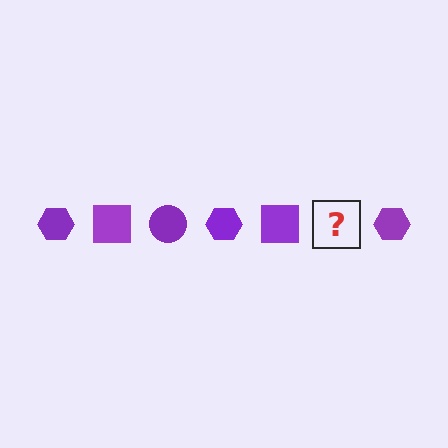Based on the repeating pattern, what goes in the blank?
The blank should be a purple circle.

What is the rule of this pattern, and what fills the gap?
The rule is that the pattern cycles through hexagon, square, circle shapes in purple. The gap should be filled with a purple circle.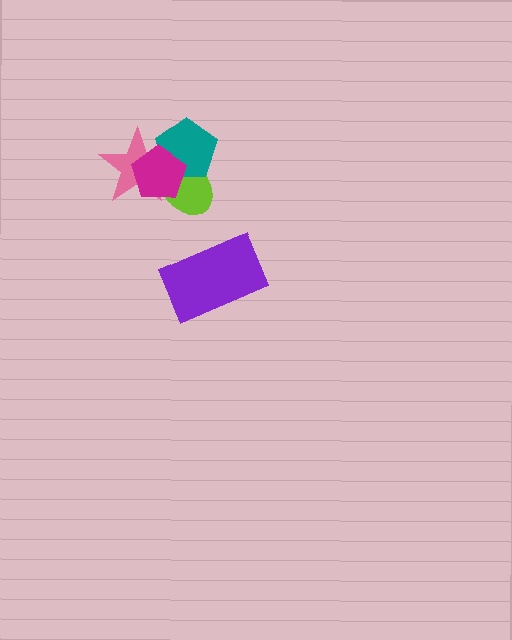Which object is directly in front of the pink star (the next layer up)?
The teal pentagon is directly in front of the pink star.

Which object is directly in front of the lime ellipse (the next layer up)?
The pink star is directly in front of the lime ellipse.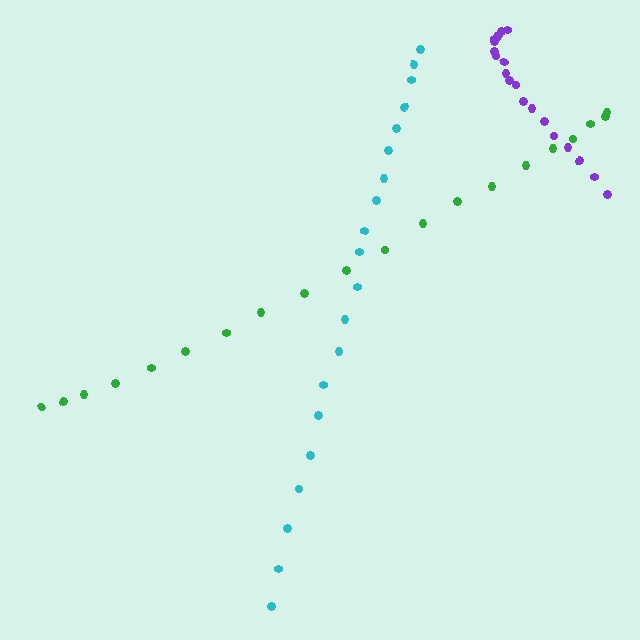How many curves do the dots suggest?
There are 3 distinct paths.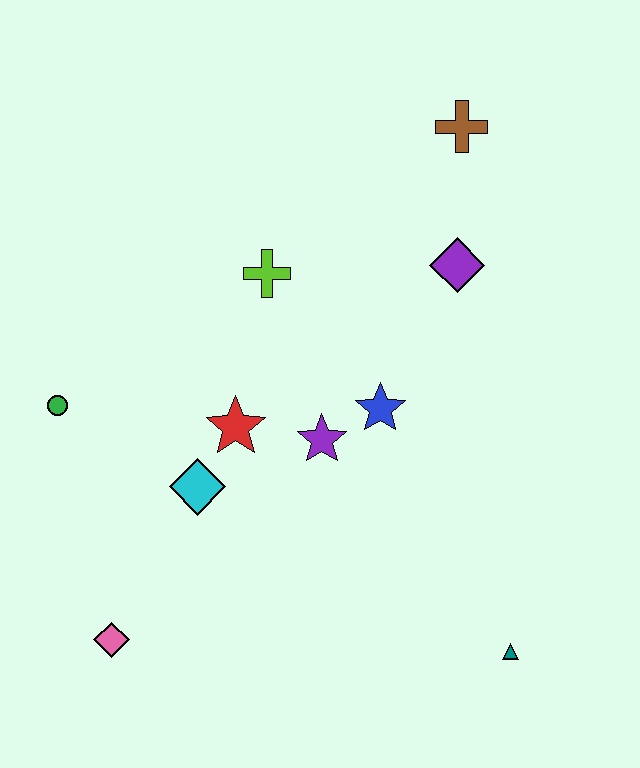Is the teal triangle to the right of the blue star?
Yes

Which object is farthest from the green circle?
The teal triangle is farthest from the green circle.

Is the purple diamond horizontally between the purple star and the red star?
No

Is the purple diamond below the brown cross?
Yes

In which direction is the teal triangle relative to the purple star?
The teal triangle is below the purple star.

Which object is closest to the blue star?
The purple star is closest to the blue star.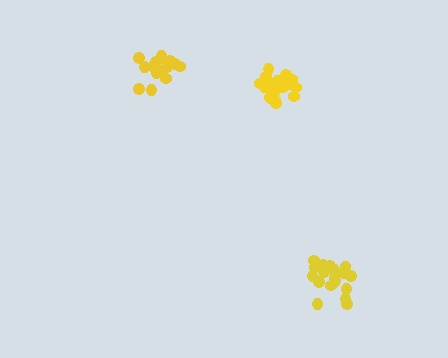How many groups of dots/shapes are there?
There are 3 groups.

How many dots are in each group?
Group 1: 18 dots, Group 2: 19 dots, Group 3: 16 dots (53 total).